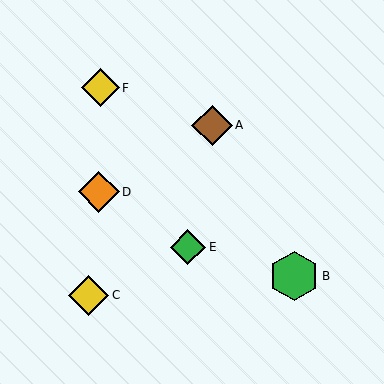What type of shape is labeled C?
Shape C is a yellow diamond.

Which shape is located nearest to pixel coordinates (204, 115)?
The brown diamond (labeled A) at (212, 125) is nearest to that location.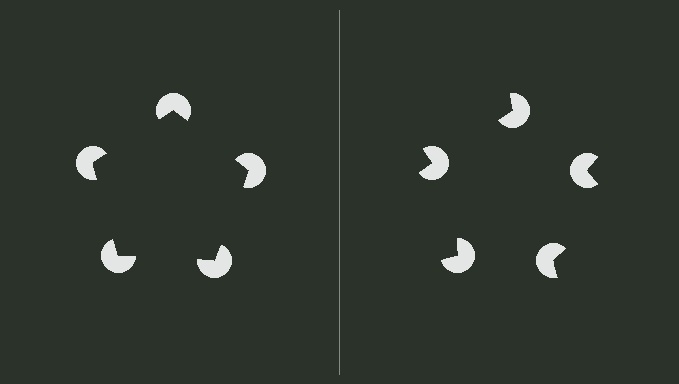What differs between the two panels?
The pac-man discs are positioned identically on both sides; only the wedge orientations differ. On the left they align to a pentagon; on the right they are misaligned.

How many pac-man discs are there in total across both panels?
10 — 5 on each side.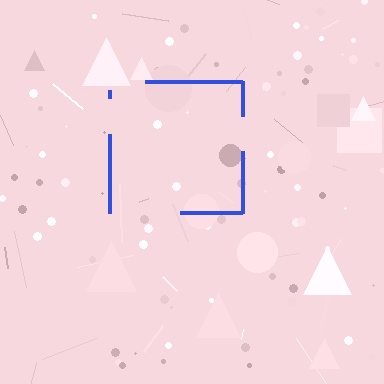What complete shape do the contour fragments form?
The contour fragments form a square.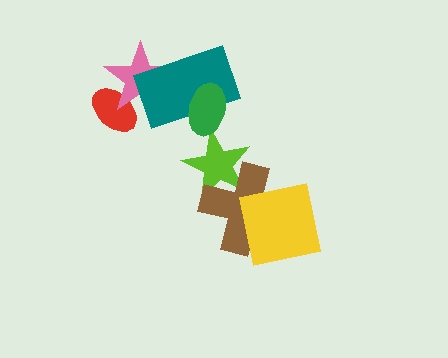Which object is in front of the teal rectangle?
The green ellipse is in front of the teal rectangle.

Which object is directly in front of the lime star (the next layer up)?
The brown cross is directly in front of the lime star.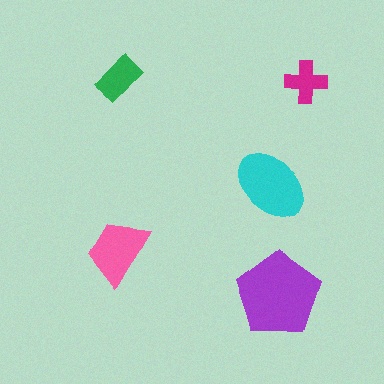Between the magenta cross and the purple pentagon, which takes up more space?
The purple pentagon.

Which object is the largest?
The purple pentagon.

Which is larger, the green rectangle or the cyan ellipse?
The cyan ellipse.